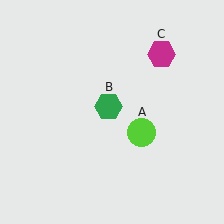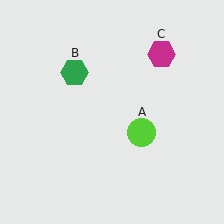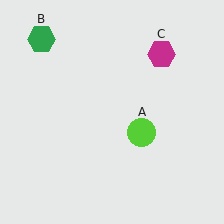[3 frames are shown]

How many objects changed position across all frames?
1 object changed position: green hexagon (object B).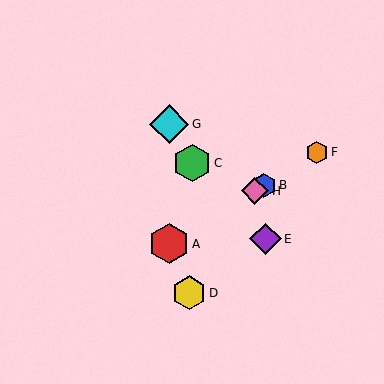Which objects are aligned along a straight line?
Objects A, B, F, H are aligned along a straight line.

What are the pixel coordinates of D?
Object D is at (189, 293).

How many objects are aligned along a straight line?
4 objects (A, B, F, H) are aligned along a straight line.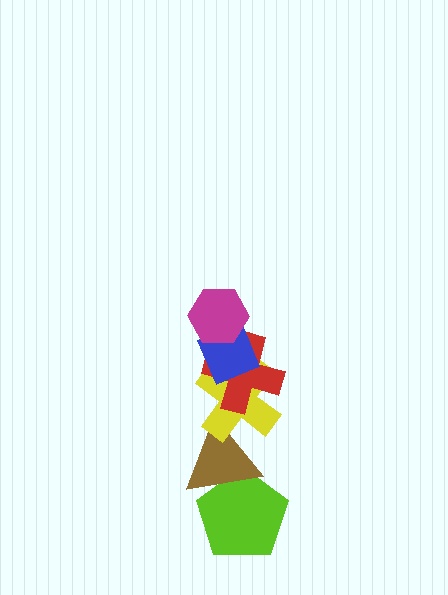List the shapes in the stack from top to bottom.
From top to bottom: the magenta hexagon, the blue diamond, the red cross, the yellow cross, the brown triangle, the lime pentagon.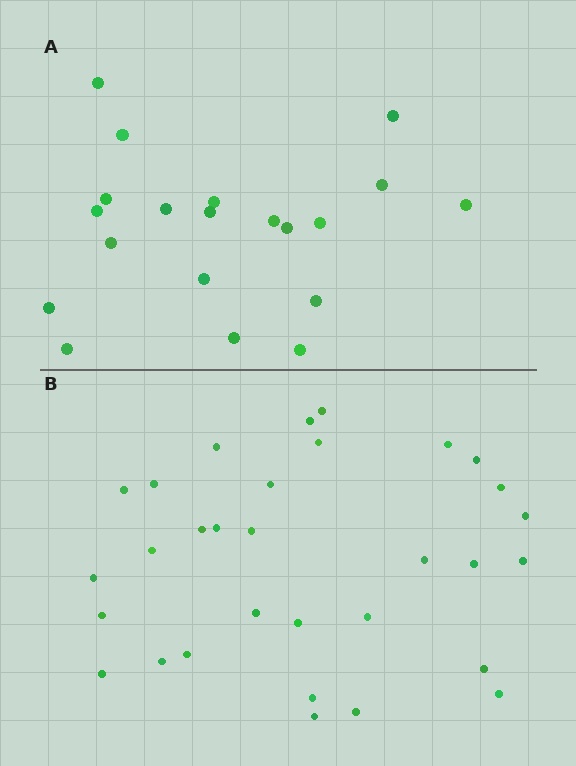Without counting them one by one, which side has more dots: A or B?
Region B (the bottom region) has more dots.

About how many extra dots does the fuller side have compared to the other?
Region B has roughly 12 or so more dots than region A.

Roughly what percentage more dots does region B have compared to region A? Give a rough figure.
About 55% more.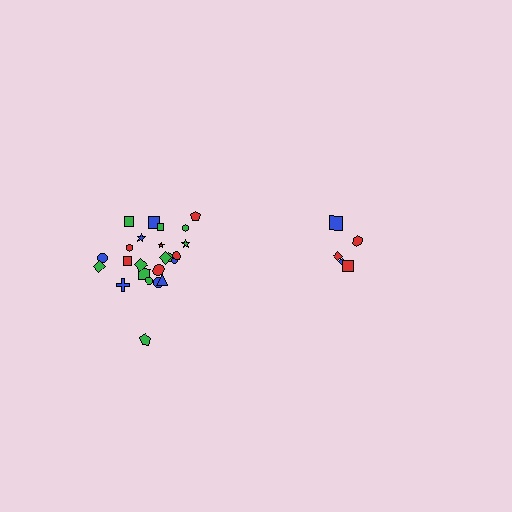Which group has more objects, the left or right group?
The left group.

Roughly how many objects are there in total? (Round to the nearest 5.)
Roughly 30 objects in total.